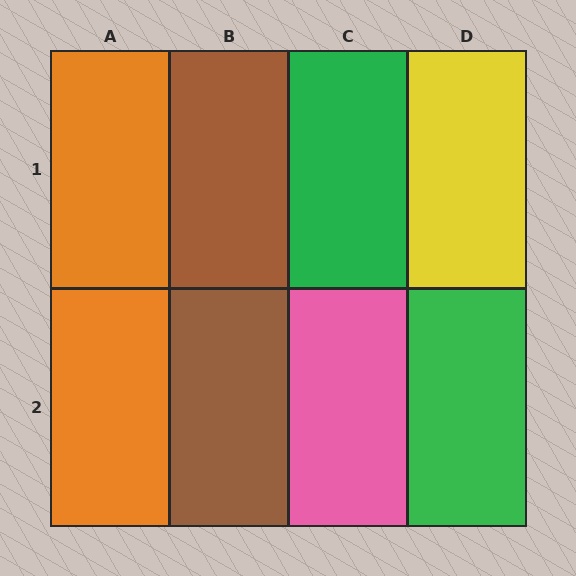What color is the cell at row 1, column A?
Orange.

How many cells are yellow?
1 cell is yellow.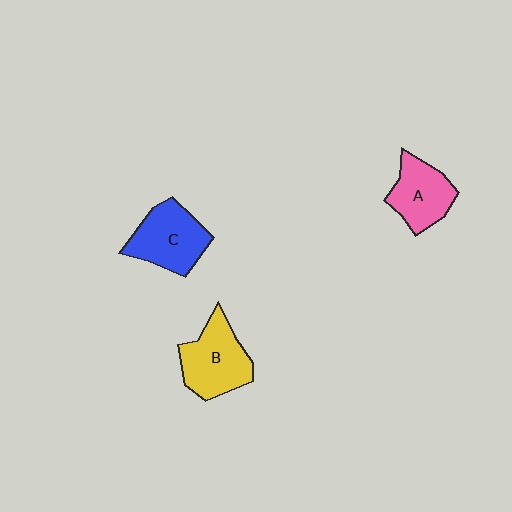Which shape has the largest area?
Shape B (yellow).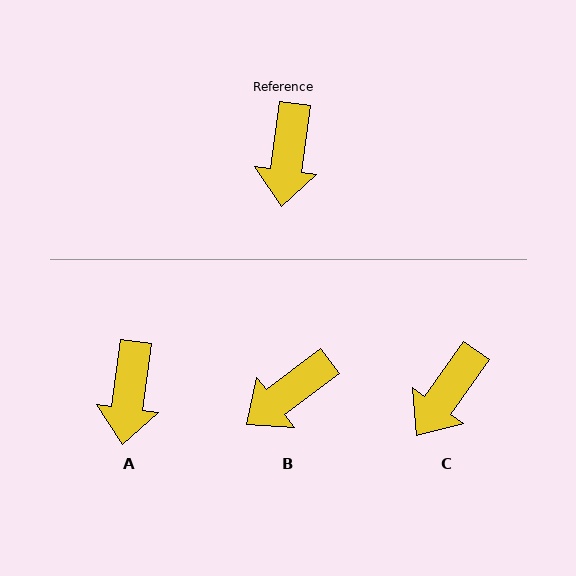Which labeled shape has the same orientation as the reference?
A.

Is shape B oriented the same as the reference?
No, it is off by about 45 degrees.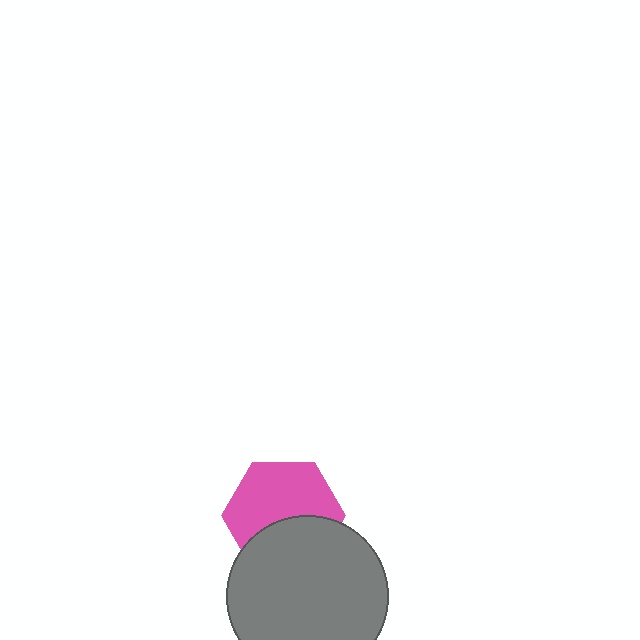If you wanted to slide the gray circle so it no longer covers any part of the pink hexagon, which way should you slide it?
Slide it down — that is the most direct way to separate the two shapes.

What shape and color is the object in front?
The object in front is a gray circle.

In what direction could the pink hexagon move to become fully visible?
The pink hexagon could move up. That would shift it out from behind the gray circle entirely.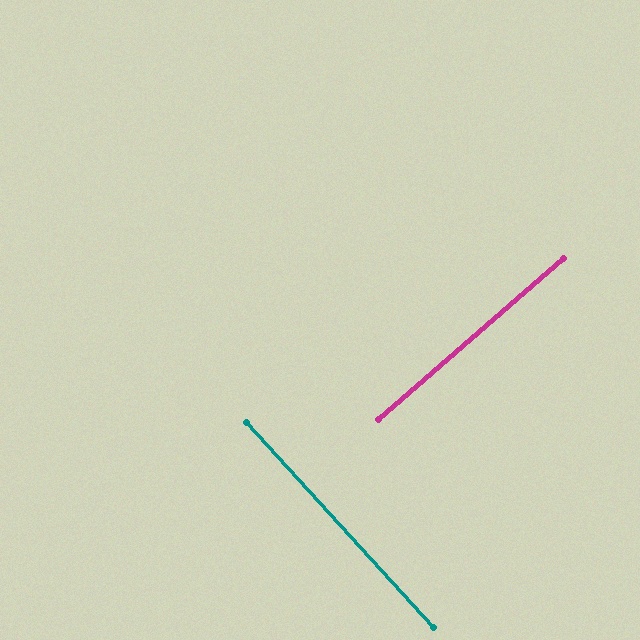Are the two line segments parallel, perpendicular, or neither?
Perpendicular — they meet at approximately 89°.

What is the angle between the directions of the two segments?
Approximately 89 degrees.